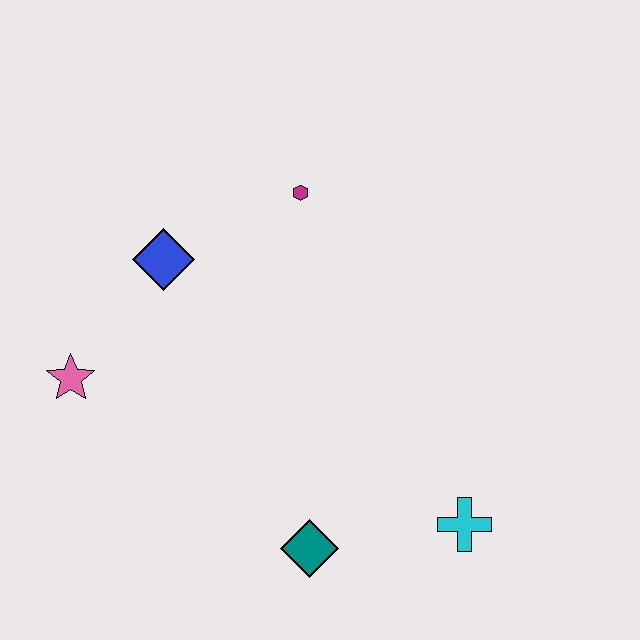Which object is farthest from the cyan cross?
The pink star is farthest from the cyan cross.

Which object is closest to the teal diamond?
The cyan cross is closest to the teal diamond.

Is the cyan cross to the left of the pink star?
No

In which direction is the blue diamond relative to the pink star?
The blue diamond is above the pink star.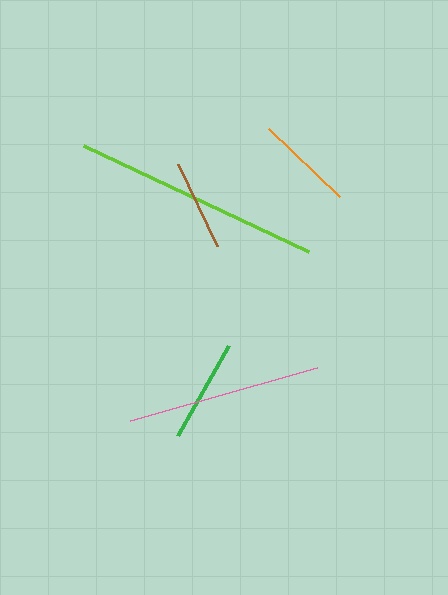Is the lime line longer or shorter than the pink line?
The lime line is longer than the pink line.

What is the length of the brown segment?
The brown segment is approximately 91 pixels long.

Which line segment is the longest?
The lime line is the longest at approximately 249 pixels.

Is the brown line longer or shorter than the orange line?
The orange line is longer than the brown line.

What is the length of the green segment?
The green segment is approximately 103 pixels long.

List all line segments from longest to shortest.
From longest to shortest: lime, pink, green, orange, brown.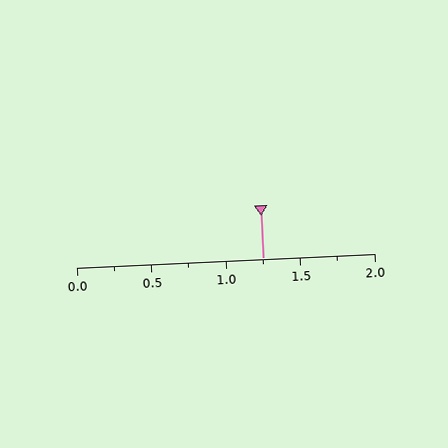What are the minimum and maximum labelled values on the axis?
The axis runs from 0.0 to 2.0.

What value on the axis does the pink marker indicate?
The marker indicates approximately 1.25.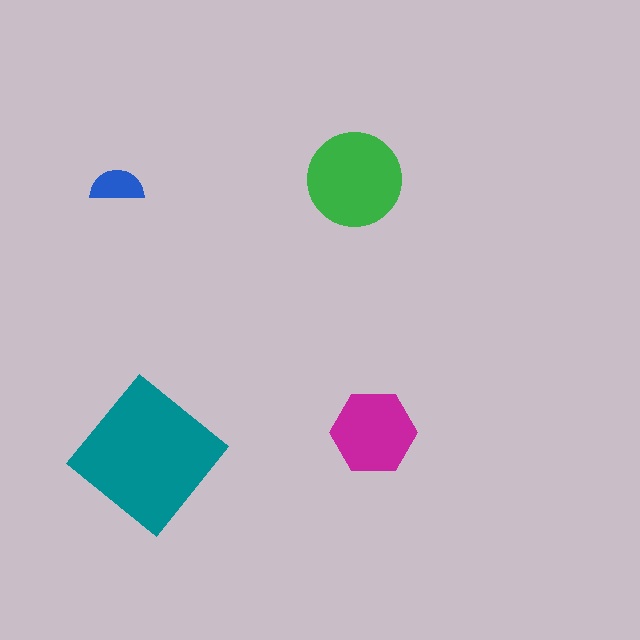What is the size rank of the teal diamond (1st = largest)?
1st.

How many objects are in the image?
There are 4 objects in the image.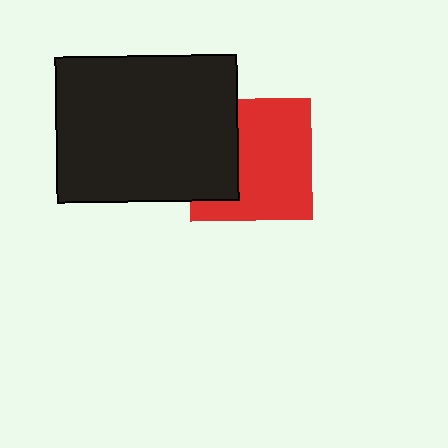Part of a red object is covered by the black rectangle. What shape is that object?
It is a square.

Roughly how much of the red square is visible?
Most of it is visible (roughly 66%).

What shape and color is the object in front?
The object in front is a black rectangle.